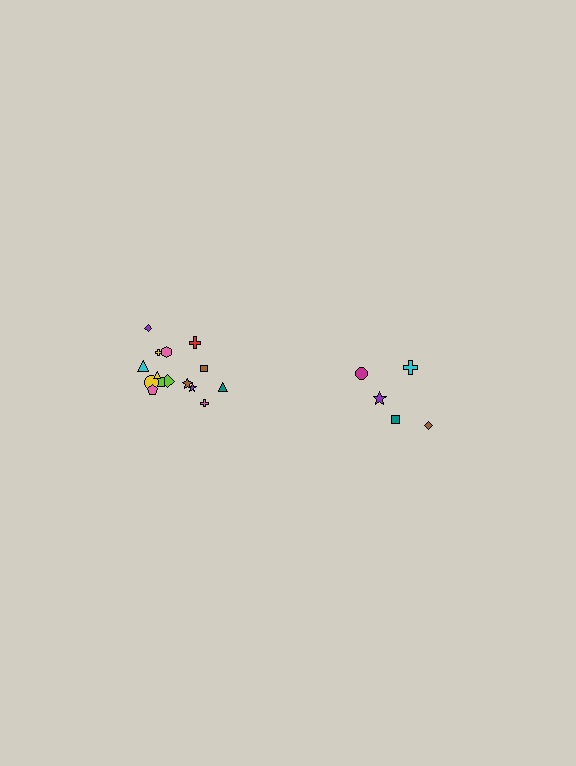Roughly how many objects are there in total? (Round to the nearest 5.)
Roughly 20 objects in total.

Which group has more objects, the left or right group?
The left group.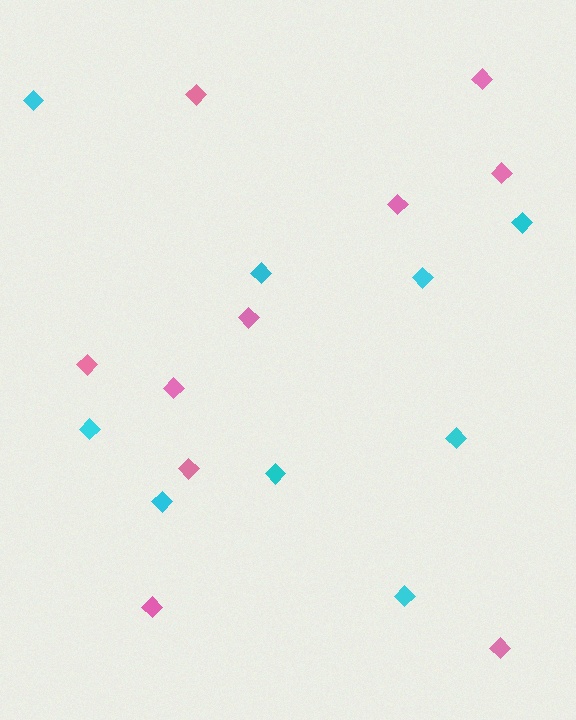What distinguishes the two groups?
There are 2 groups: one group of pink diamonds (10) and one group of cyan diamonds (9).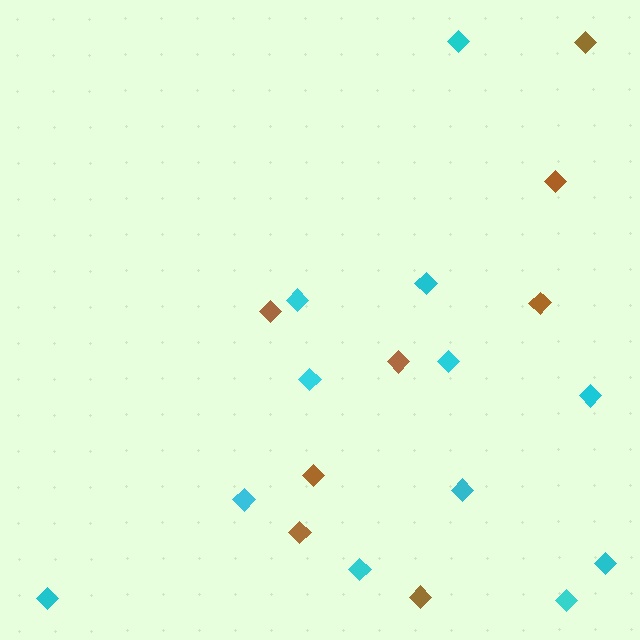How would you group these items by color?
There are 2 groups: one group of brown diamonds (8) and one group of cyan diamonds (12).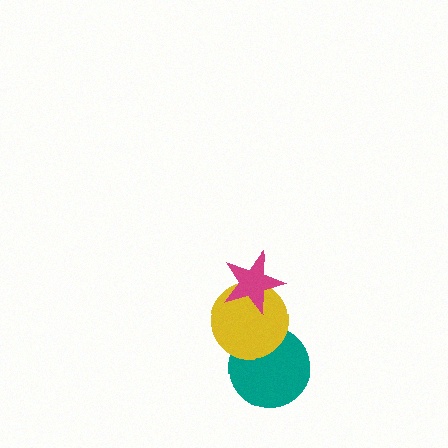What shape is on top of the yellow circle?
The magenta star is on top of the yellow circle.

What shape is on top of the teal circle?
The yellow circle is on top of the teal circle.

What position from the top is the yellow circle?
The yellow circle is 2nd from the top.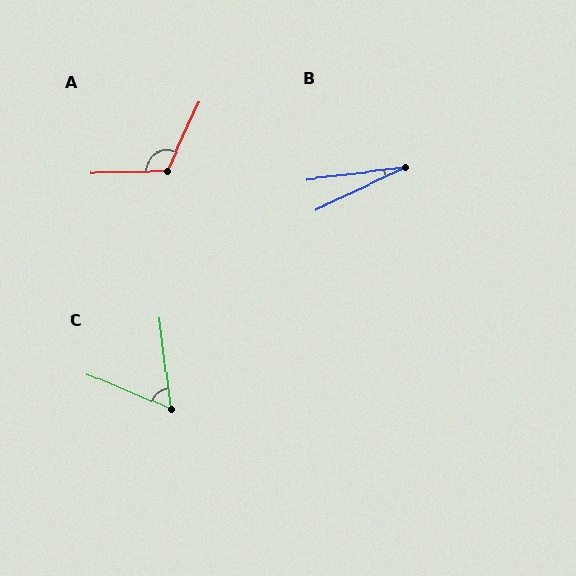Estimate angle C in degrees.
Approximately 61 degrees.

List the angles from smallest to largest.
B (19°), C (61°), A (114°).